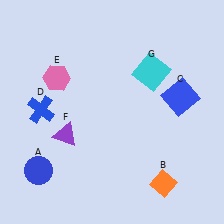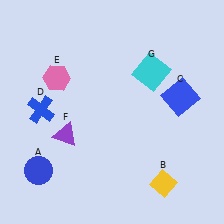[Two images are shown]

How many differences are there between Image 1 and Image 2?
There is 1 difference between the two images.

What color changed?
The diamond (B) changed from orange in Image 1 to yellow in Image 2.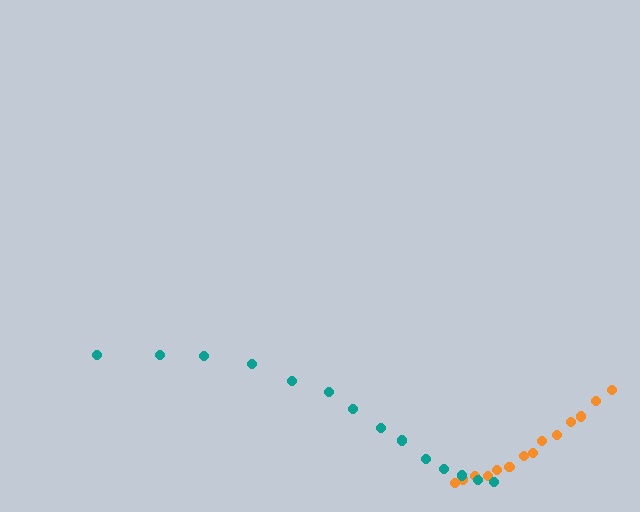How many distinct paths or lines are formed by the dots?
There are 2 distinct paths.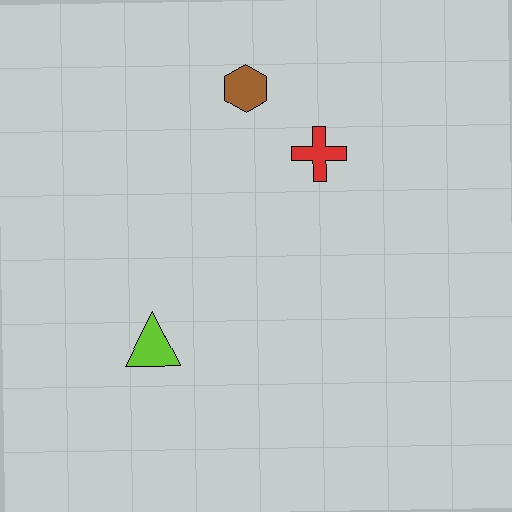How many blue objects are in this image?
There are no blue objects.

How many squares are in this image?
There are no squares.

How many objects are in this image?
There are 3 objects.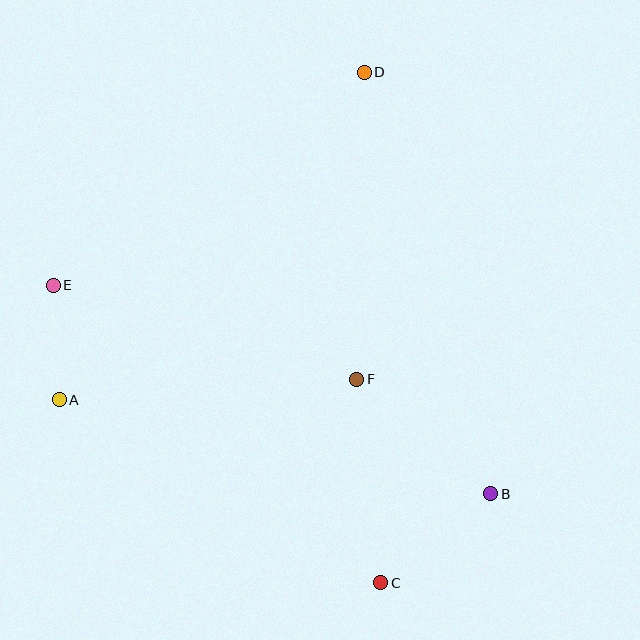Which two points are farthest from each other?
Points C and D are farthest from each other.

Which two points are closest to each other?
Points A and E are closest to each other.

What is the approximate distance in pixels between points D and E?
The distance between D and E is approximately 377 pixels.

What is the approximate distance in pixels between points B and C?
The distance between B and C is approximately 141 pixels.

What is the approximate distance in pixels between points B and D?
The distance between B and D is approximately 440 pixels.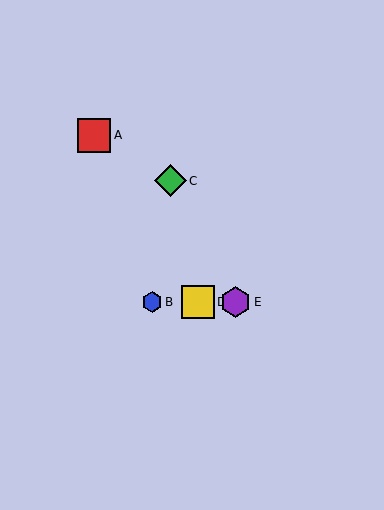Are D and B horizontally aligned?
Yes, both are at y≈302.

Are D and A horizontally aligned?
No, D is at y≈302 and A is at y≈135.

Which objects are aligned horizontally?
Objects B, D, E are aligned horizontally.